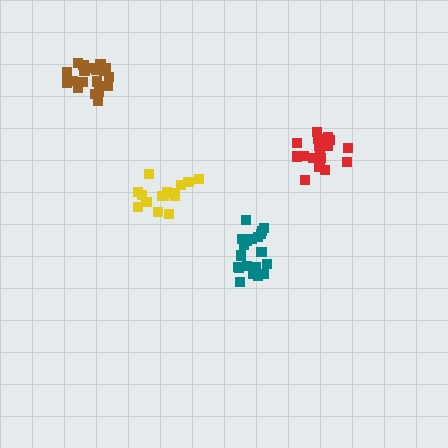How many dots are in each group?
Group 1: 15 dots, Group 2: 19 dots, Group 3: 20 dots, Group 4: 20 dots (74 total).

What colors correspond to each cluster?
The clusters are colored: yellow, red, teal, brown.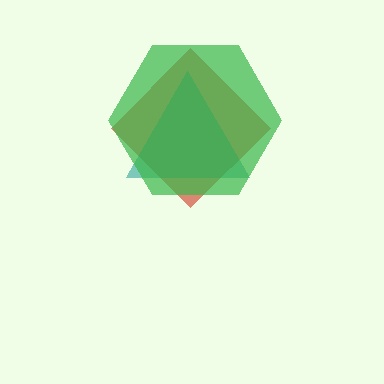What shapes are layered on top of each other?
The layered shapes are: a red diamond, a teal triangle, a green hexagon.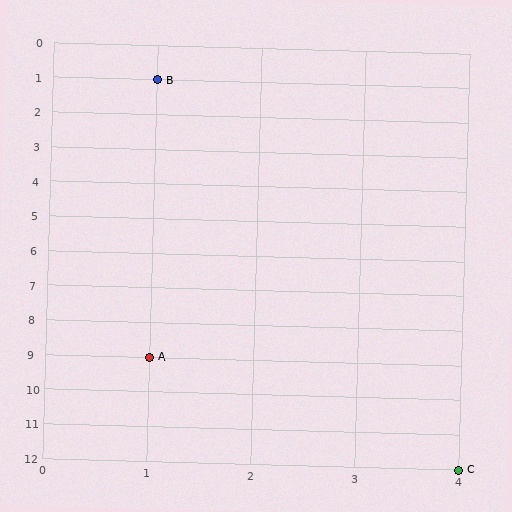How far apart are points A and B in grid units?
Points A and B are 8 rows apart.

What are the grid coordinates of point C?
Point C is at grid coordinates (4, 12).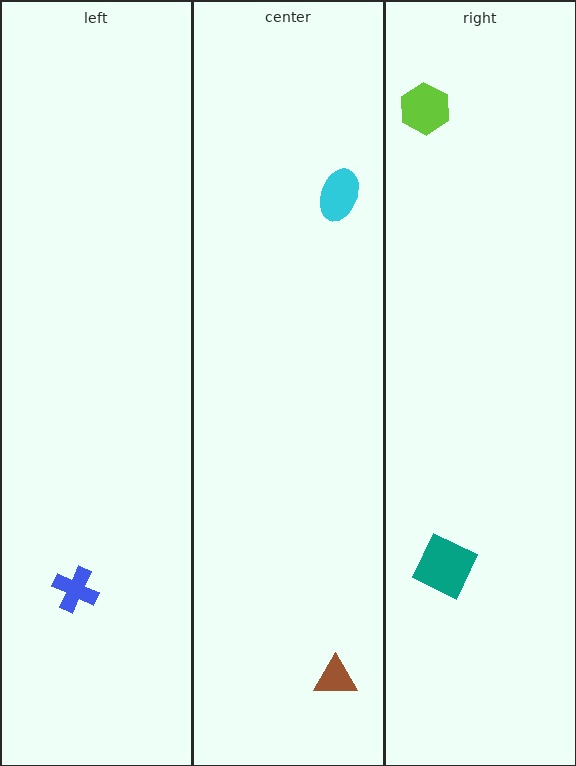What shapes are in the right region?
The lime hexagon, the teal square.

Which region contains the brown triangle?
The center region.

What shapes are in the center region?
The cyan ellipse, the brown triangle.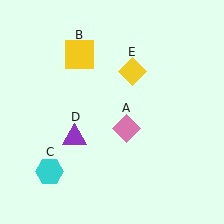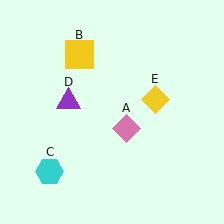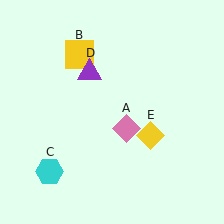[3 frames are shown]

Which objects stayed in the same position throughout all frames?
Pink diamond (object A) and yellow square (object B) and cyan hexagon (object C) remained stationary.